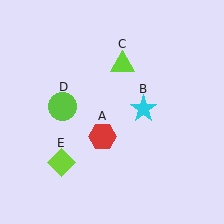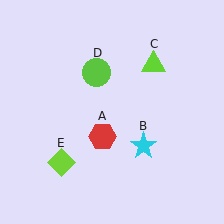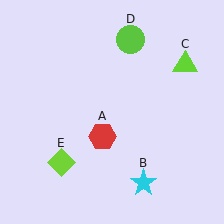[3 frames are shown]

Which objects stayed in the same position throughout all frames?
Red hexagon (object A) and lime diamond (object E) remained stationary.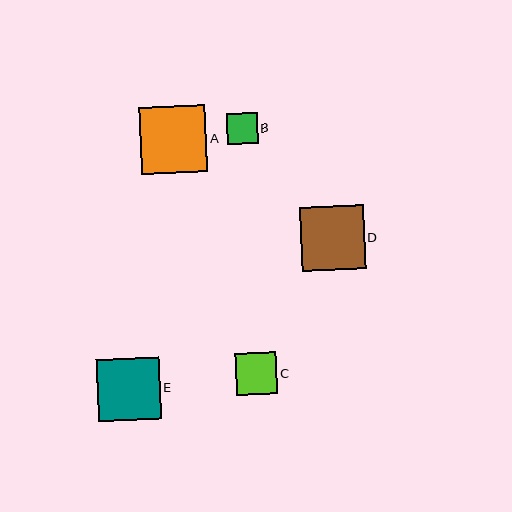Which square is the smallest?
Square B is the smallest with a size of approximately 31 pixels.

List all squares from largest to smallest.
From largest to smallest: A, D, E, C, B.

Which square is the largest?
Square A is the largest with a size of approximately 67 pixels.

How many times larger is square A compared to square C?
Square A is approximately 1.6 times the size of square C.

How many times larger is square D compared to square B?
Square D is approximately 2.1 times the size of square B.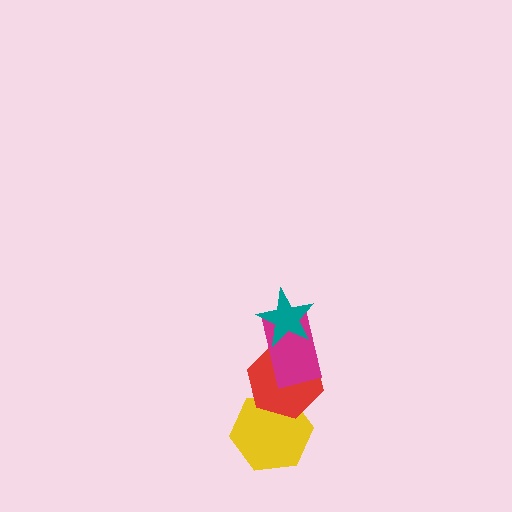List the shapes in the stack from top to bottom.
From top to bottom: the teal star, the magenta rectangle, the red hexagon, the yellow hexagon.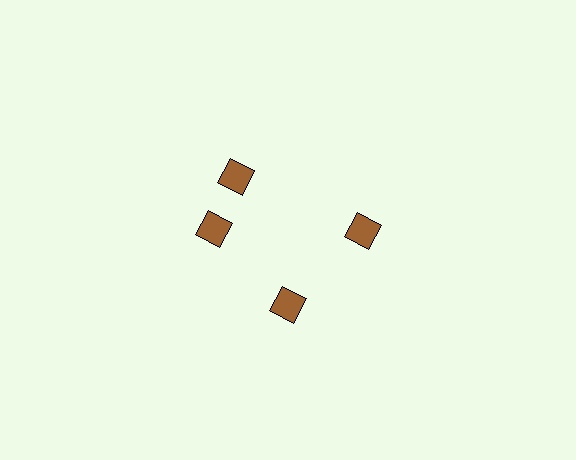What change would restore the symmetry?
The symmetry would be restored by rotating it back into even spacing with its neighbors so that all 4 diamonds sit at equal angles and equal distance from the center.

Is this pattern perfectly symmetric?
No. The 4 brown diamonds are arranged in a ring, but one element near the 12 o'clock position is rotated out of alignment along the ring, breaking the 4-fold rotational symmetry.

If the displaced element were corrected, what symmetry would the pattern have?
It would have 4-fold rotational symmetry — the pattern would map onto itself every 90 degrees.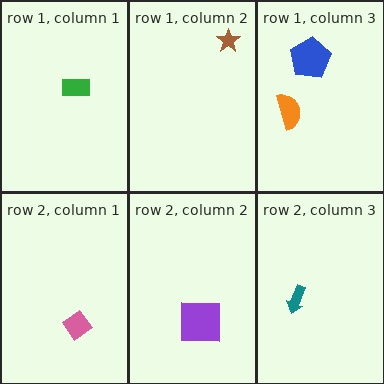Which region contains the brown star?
The row 1, column 2 region.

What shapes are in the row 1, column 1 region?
The green rectangle.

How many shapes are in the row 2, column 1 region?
1.